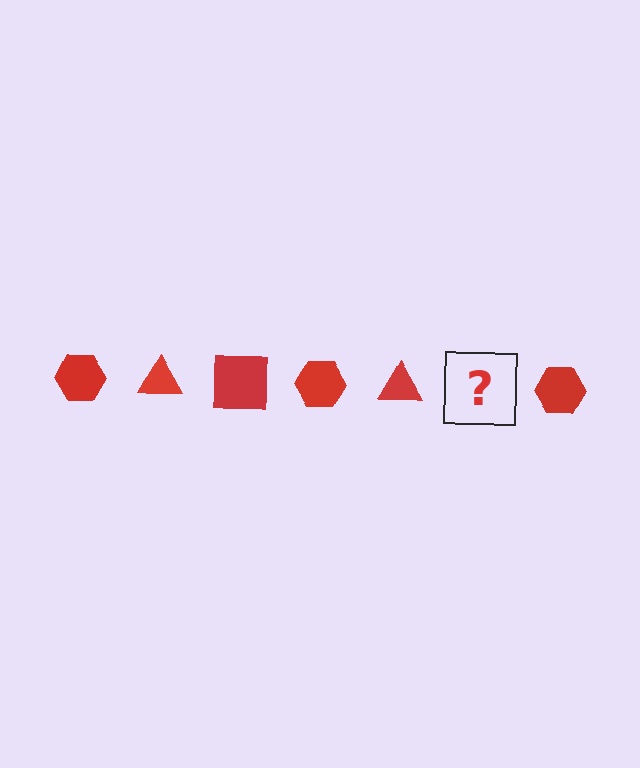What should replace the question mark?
The question mark should be replaced with a red square.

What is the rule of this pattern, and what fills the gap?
The rule is that the pattern cycles through hexagon, triangle, square shapes in red. The gap should be filled with a red square.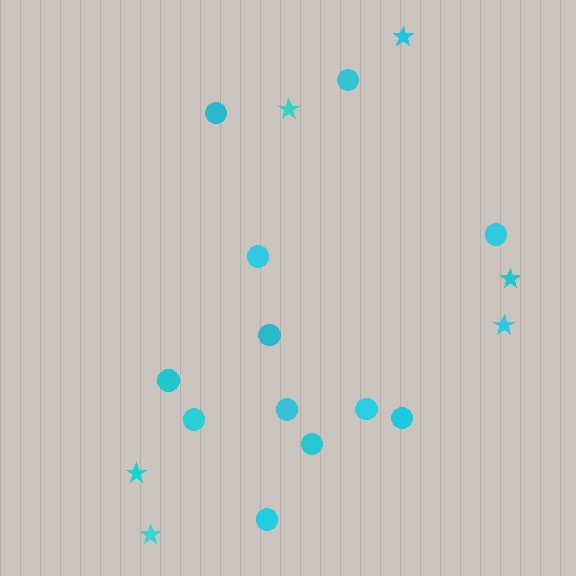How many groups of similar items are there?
There are 2 groups: one group of stars (6) and one group of circles (12).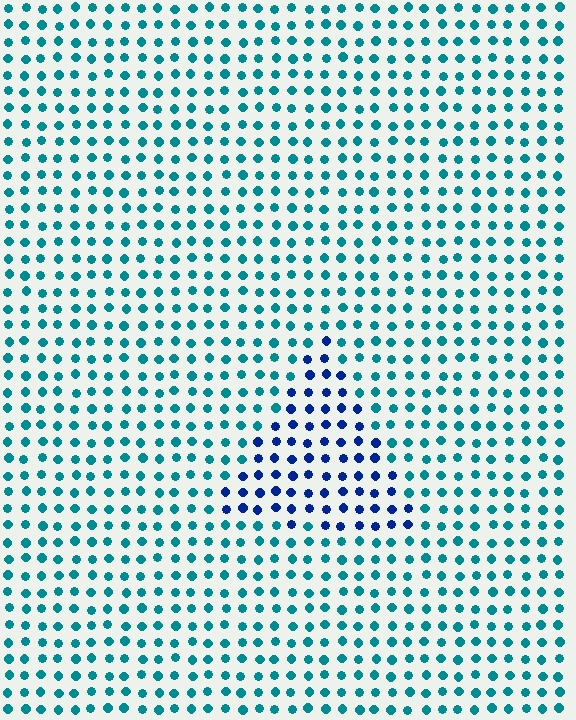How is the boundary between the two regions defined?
The boundary is defined purely by a slight shift in hue (about 43 degrees). Spacing, size, and orientation are identical on both sides.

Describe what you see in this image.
The image is filled with small teal elements in a uniform arrangement. A triangle-shaped region is visible where the elements are tinted to a slightly different hue, forming a subtle color boundary.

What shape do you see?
I see a triangle.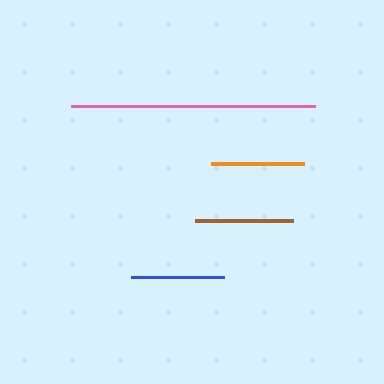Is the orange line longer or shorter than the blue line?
The blue line is longer than the orange line.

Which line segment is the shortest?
The orange line is the shortest at approximately 93 pixels.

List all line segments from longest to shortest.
From longest to shortest: pink, brown, blue, orange.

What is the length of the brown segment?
The brown segment is approximately 98 pixels long.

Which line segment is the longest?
The pink line is the longest at approximately 243 pixels.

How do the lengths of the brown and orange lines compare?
The brown and orange lines are approximately the same length.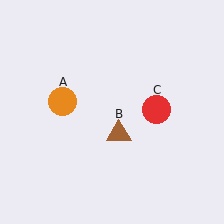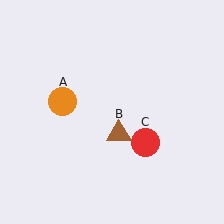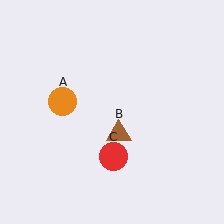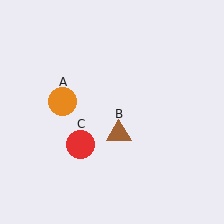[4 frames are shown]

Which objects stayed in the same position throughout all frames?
Orange circle (object A) and brown triangle (object B) remained stationary.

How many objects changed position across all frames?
1 object changed position: red circle (object C).